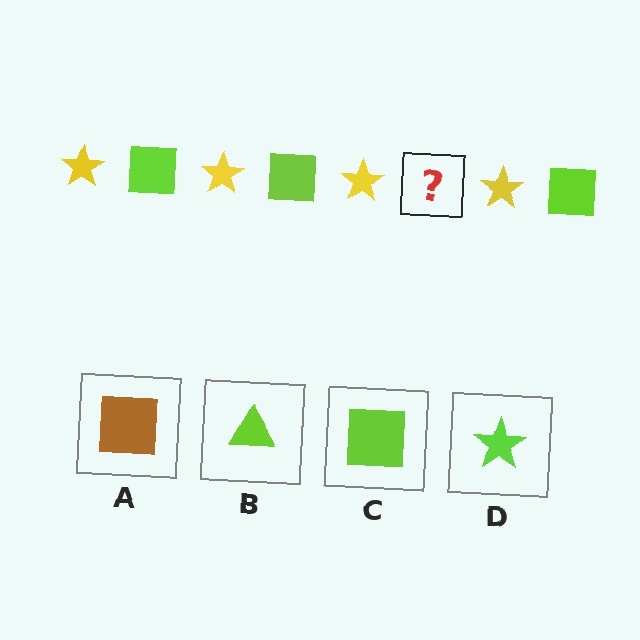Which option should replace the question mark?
Option C.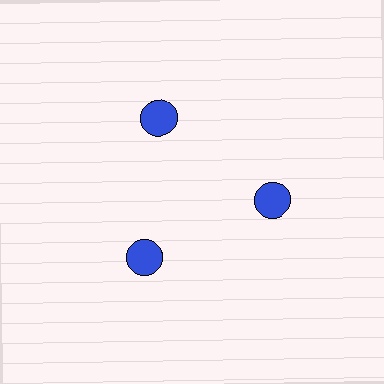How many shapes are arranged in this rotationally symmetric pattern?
There are 3 shapes, arranged in 3 groups of 1.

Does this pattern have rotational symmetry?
Yes, this pattern has 3-fold rotational symmetry. It looks the same after rotating 120 degrees around the center.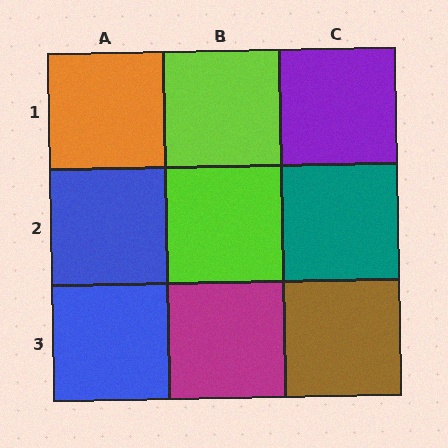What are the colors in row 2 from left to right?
Blue, lime, teal.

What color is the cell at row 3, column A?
Blue.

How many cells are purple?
1 cell is purple.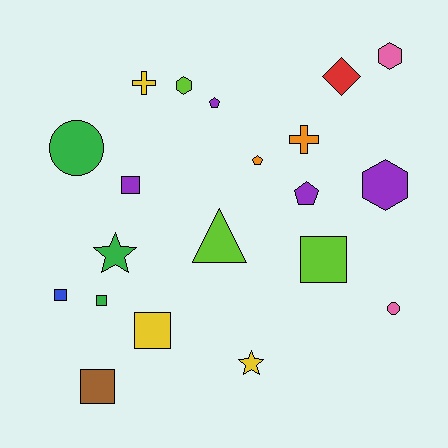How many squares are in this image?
There are 6 squares.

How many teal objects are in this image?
There are no teal objects.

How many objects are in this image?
There are 20 objects.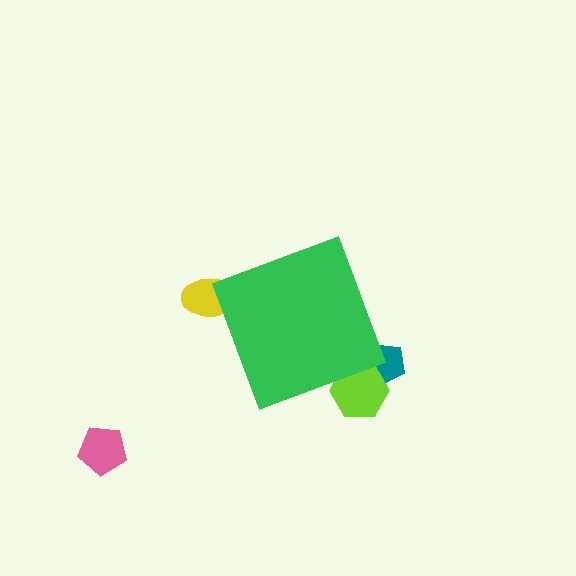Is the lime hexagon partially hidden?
Yes, the lime hexagon is partially hidden behind the green diamond.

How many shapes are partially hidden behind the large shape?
3 shapes are partially hidden.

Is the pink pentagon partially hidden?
No, the pink pentagon is fully visible.